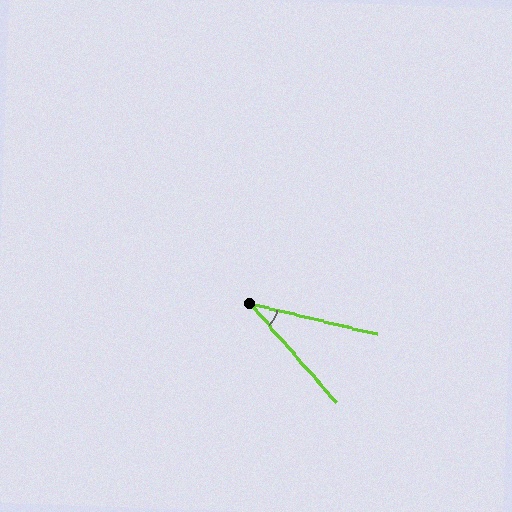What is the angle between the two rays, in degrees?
Approximately 35 degrees.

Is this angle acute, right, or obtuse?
It is acute.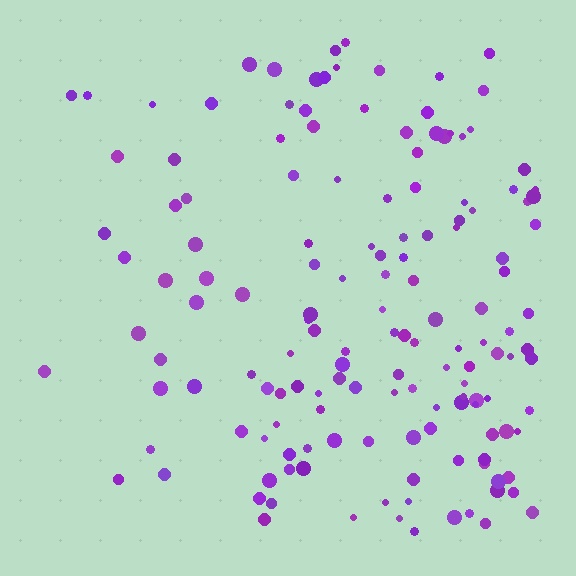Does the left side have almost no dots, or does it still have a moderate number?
Still a moderate number, just noticeably fewer than the right.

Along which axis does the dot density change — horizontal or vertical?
Horizontal.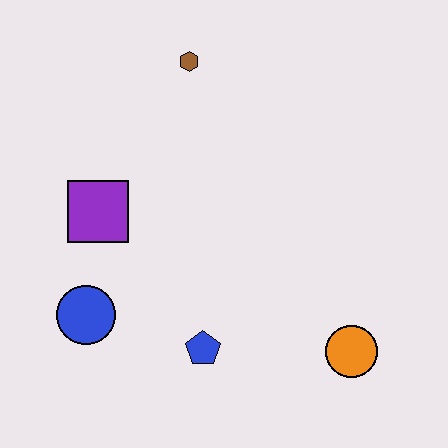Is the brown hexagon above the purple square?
Yes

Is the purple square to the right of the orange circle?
No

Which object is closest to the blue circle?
The purple square is closest to the blue circle.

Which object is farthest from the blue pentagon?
The brown hexagon is farthest from the blue pentagon.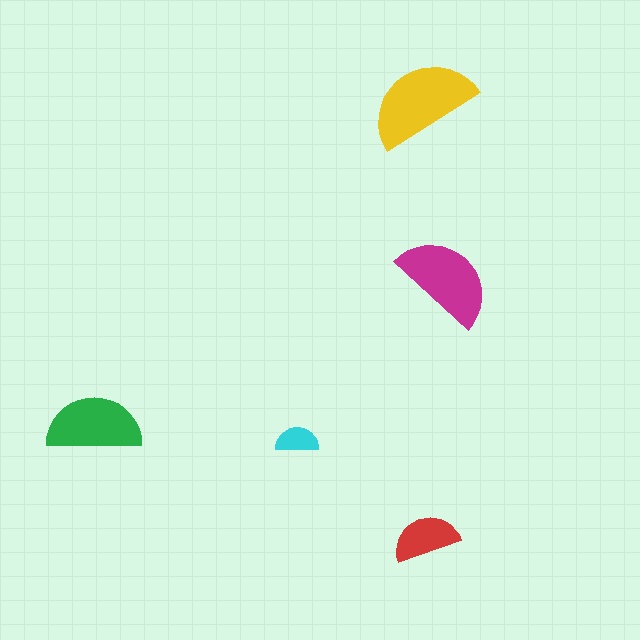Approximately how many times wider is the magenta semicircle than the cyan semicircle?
About 2.5 times wider.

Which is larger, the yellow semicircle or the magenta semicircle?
The yellow one.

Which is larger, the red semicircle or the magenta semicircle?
The magenta one.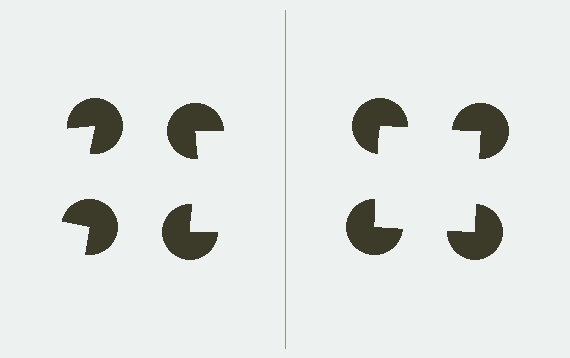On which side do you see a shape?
An illusory square appears on the right side. On the left side the wedge cuts are rotated, so no coherent shape forms.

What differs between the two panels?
The pac-man discs are positioned identically on both sides; only the wedge orientations differ. On the right they align to a square; on the left they are misaligned.